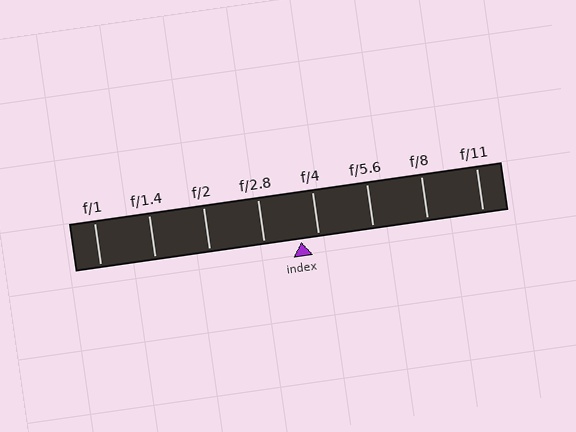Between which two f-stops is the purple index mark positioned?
The index mark is between f/2.8 and f/4.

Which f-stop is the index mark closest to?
The index mark is closest to f/4.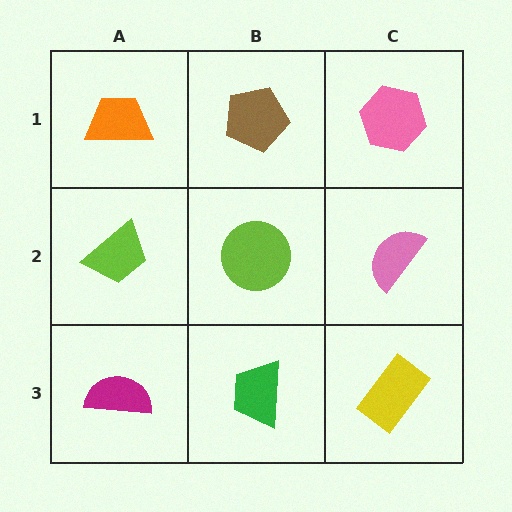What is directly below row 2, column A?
A magenta semicircle.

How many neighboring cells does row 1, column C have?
2.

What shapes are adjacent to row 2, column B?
A brown pentagon (row 1, column B), a green trapezoid (row 3, column B), a lime trapezoid (row 2, column A), a pink semicircle (row 2, column C).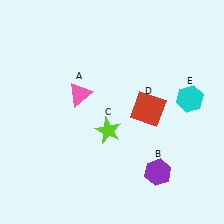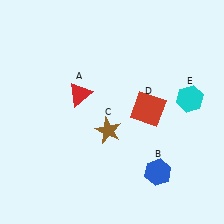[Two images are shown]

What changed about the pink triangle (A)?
In Image 1, A is pink. In Image 2, it changed to red.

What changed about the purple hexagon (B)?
In Image 1, B is purple. In Image 2, it changed to blue.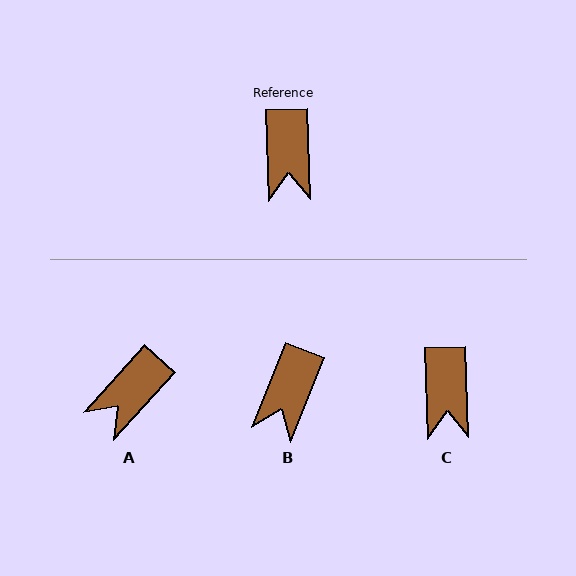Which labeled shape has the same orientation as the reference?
C.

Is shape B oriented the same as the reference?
No, it is off by about 24 degrees.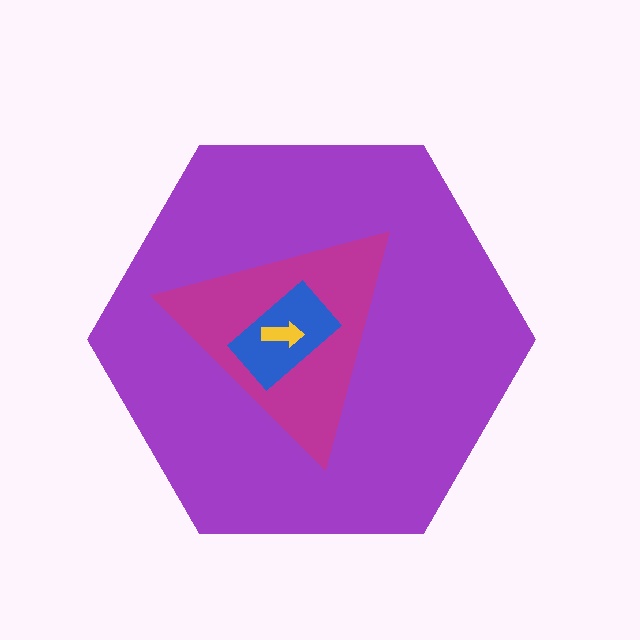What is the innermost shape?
The yellow arrow.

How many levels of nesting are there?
4.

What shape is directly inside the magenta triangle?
The blue rectangle.